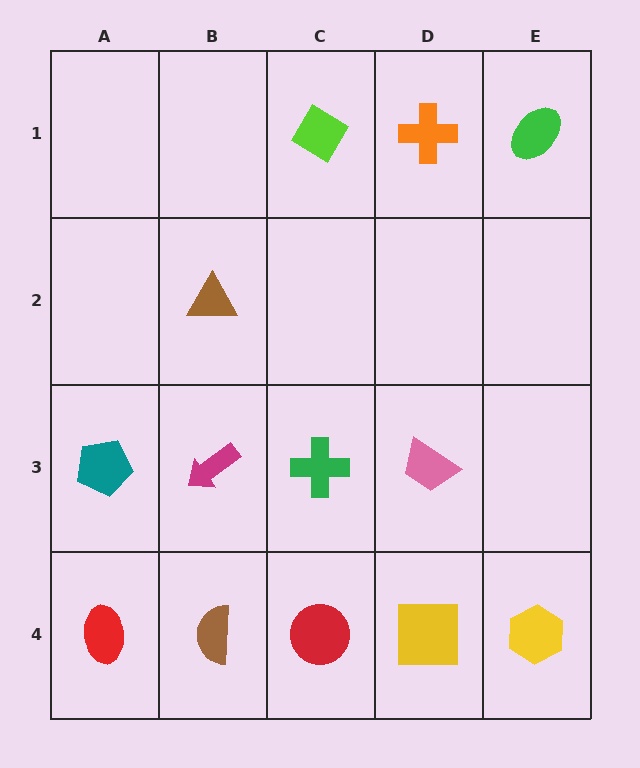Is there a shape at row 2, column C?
No, that cell is empty.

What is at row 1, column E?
A green ellipse.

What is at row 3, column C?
A green cross.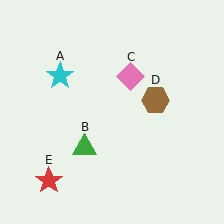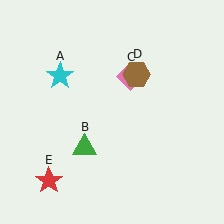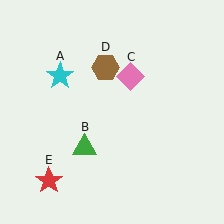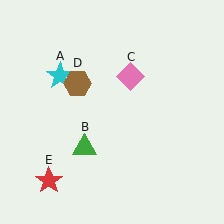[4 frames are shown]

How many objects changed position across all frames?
1 object changed position: brown hexagon (object D).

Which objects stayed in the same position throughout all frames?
Cyan star (object A) and green triangle (object B) and pink diamond (object C) and red star (object E) remained stationary.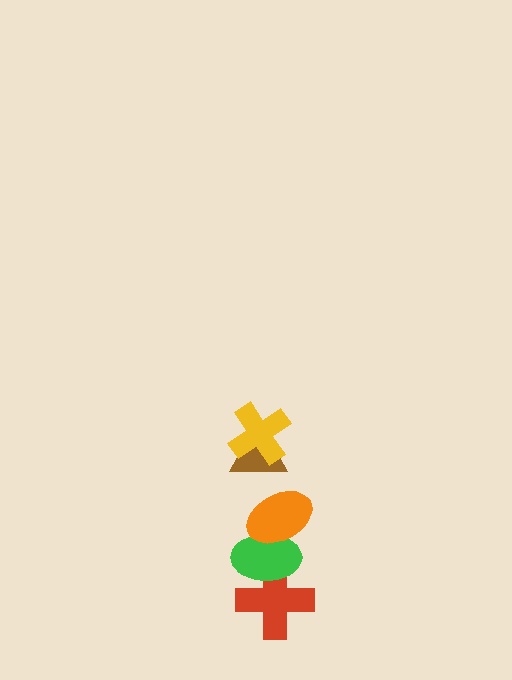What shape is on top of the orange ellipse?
The brown triangle is on top of the orange ellipse.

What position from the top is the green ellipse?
The green ellipse is 4th from the top.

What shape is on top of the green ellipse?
The orange ellipse is on top of the green ellipse.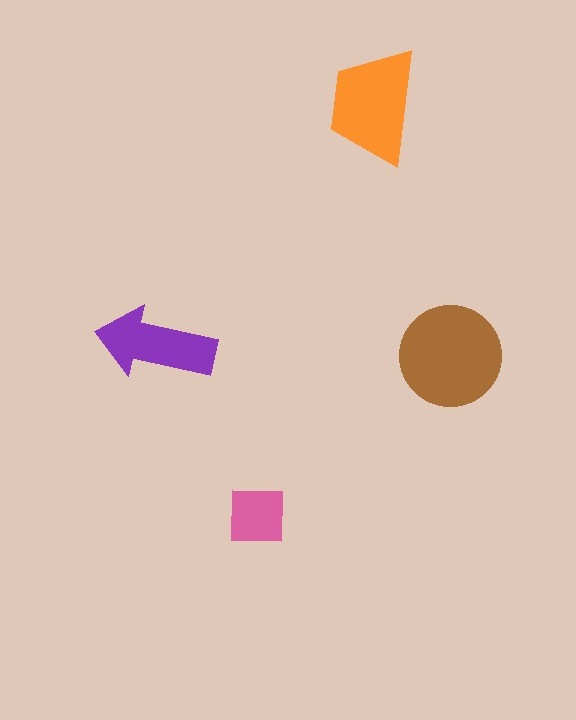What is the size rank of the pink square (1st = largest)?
4th.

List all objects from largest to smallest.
The brown circle, the orange trapezoid, the purple arrow, the pink square.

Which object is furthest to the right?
The brown circle is rightmost.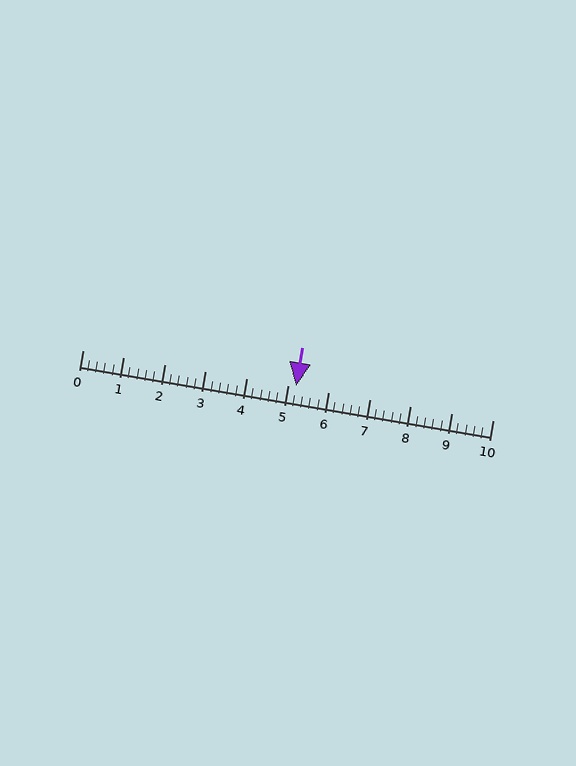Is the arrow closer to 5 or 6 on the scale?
The arrow is closer to 5.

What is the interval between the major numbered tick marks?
The major tick marks are spaced 1 units apart.